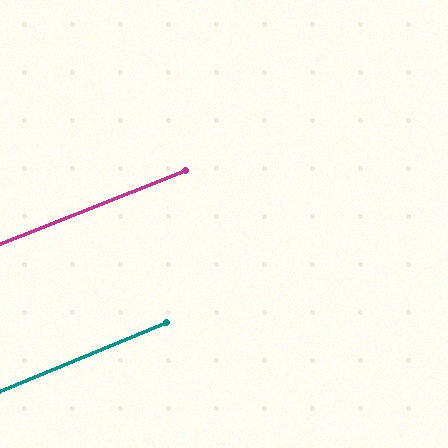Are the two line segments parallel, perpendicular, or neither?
Parallel — their directions differ by only 0.6°.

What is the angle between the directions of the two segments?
Approximately 1 degree.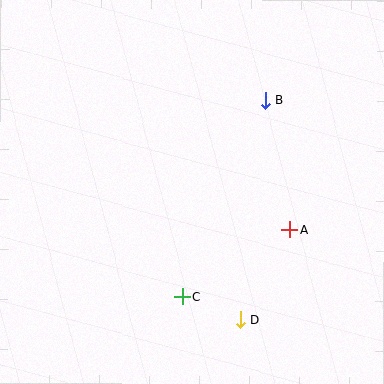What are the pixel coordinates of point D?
Point D is at (240, 320).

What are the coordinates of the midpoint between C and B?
The midpoint between C and B is at (224, 198).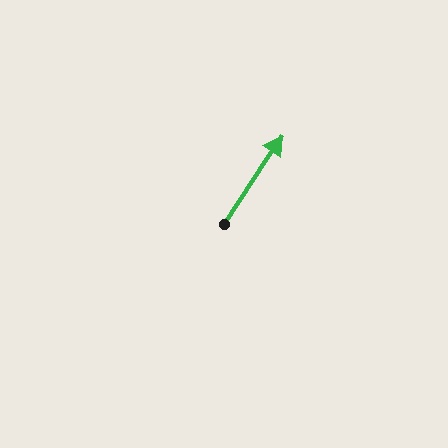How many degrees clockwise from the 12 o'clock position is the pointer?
Approximately 33 degrees.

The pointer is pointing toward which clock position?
Roughly 1 o'clock.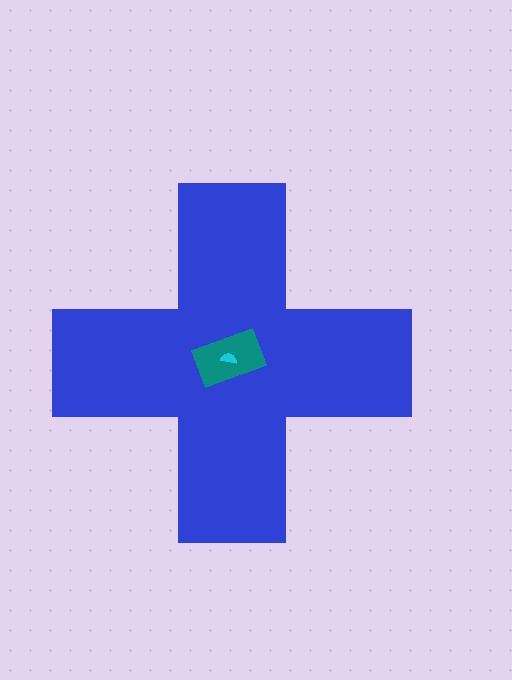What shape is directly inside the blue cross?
The teal rectangle.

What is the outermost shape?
The blue cross.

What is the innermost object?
The cyan semicircle.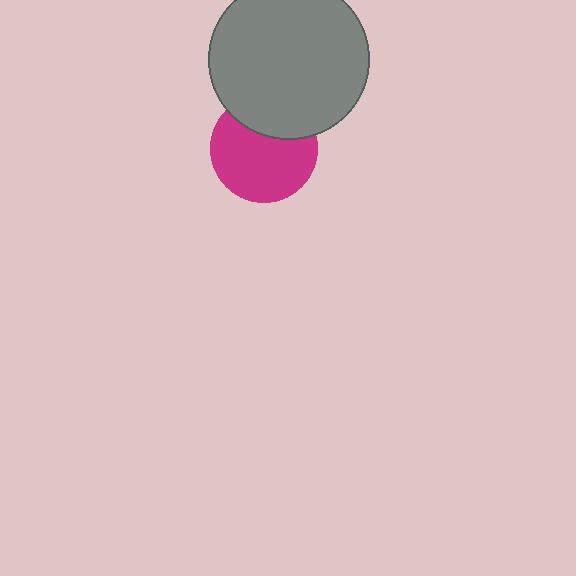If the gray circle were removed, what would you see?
You would see the complete magenta circle.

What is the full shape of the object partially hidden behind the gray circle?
The partially hidden object is a magenta circle.